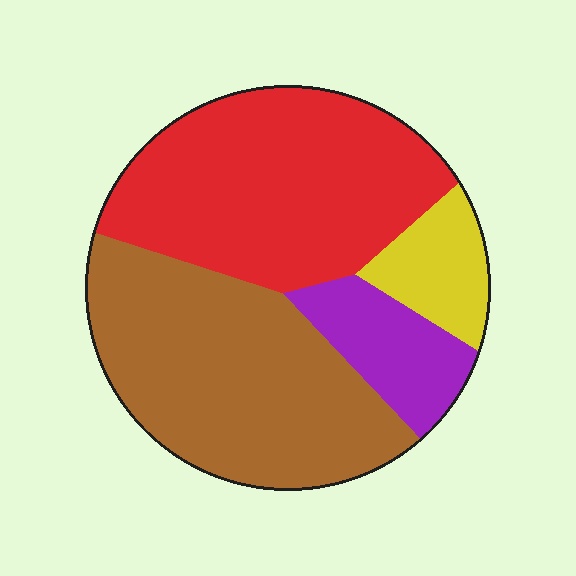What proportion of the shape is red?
Red takes up about two fifths (2/5) of the shape.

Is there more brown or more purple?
Brown.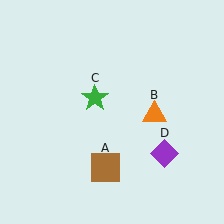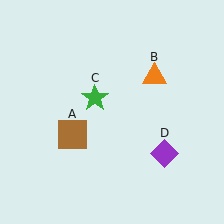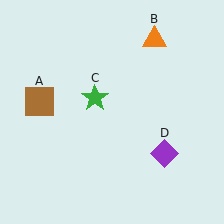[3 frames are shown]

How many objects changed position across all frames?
2 objects changed position: brown square (object A), orange triangle (object B).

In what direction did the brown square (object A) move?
The brown square (object A) moved up and to the left.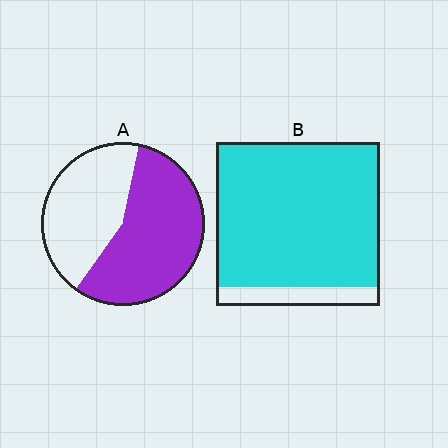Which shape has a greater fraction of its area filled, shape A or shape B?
Shape B.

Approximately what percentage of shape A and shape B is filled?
A is approximately 55% and B is approximately 90%.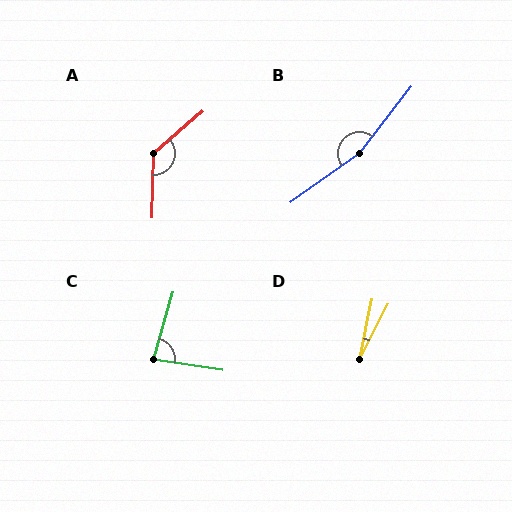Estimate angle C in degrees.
Approximately 83 degrees.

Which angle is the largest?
B, at approximately 163 degrees.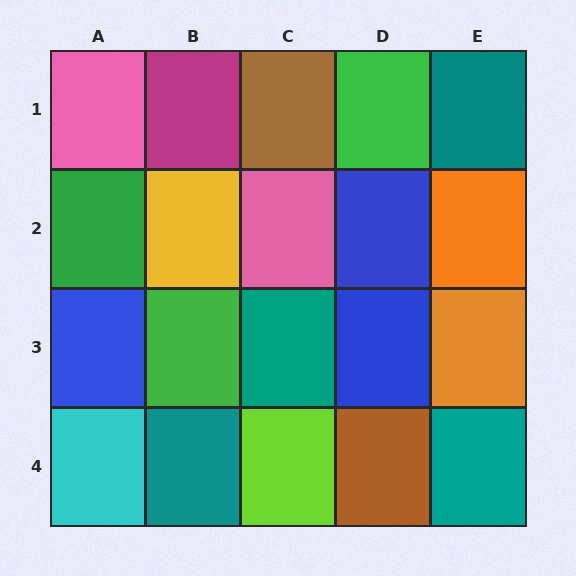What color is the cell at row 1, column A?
Pink.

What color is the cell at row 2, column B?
Yellow.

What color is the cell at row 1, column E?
Teal.